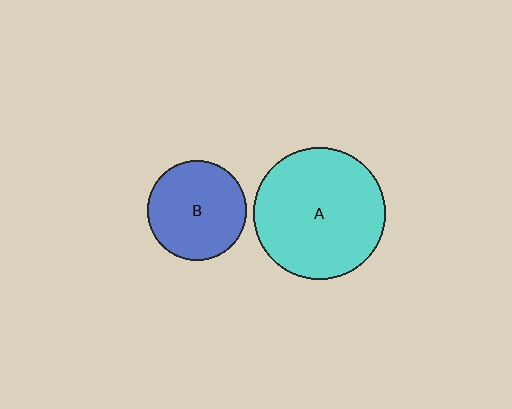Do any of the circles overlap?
No, none of the circles overlap.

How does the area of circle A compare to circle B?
Approximately 1.8 times.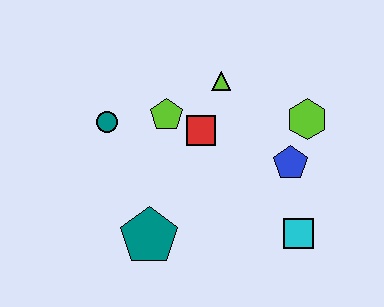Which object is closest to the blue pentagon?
The lime hexagon is closest to the blue pentagon.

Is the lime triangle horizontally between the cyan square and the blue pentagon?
No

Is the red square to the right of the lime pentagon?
Yes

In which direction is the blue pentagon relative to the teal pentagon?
The blue pentagon is to the right of the teal pentagon.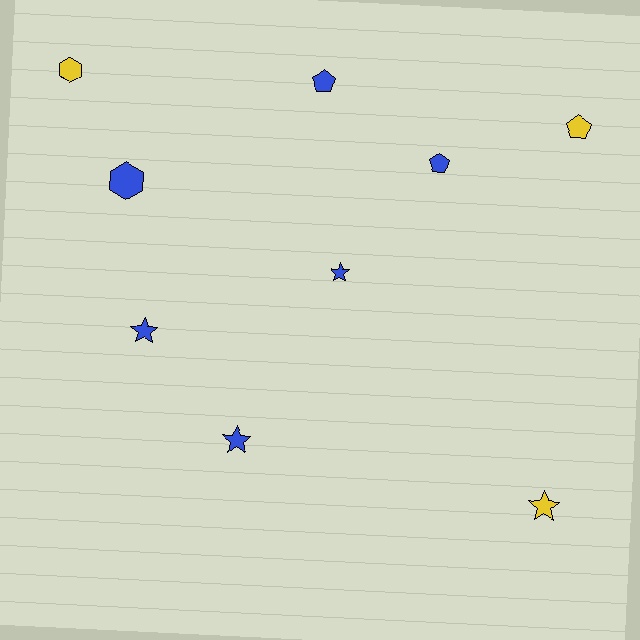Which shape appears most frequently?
Star, with 4 objects.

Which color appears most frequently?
Blue, with 6 objects.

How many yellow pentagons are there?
There is 1 yellow pentagon.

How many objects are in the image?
There are 9 objects.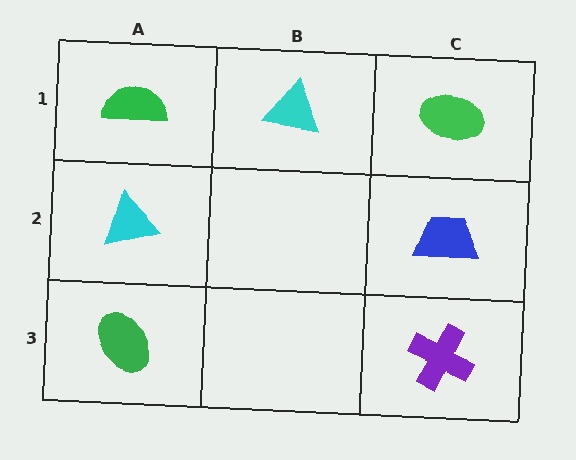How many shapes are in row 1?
3 shapes.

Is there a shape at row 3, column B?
No, that cell is empty.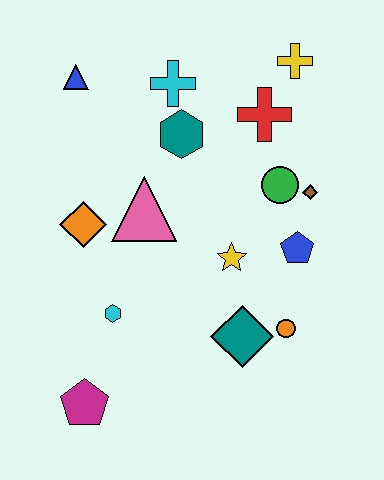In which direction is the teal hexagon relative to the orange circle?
The teal hexagon is above the orange circle.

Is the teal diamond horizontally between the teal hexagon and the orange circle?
Yes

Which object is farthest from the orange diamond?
The yellow cross is farthest from the orange diamond.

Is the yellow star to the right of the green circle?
No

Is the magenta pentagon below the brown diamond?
Yes